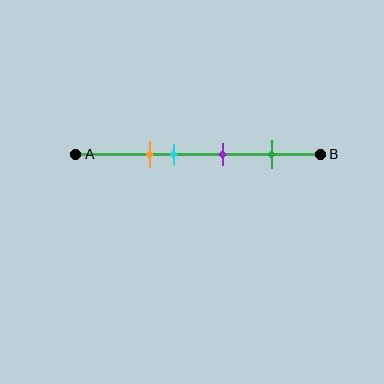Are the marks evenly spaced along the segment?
No, the marks are not evenly spaced.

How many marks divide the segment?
There are 4 marks dividing the segment.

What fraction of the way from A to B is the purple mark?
The purple mark is approximately 60% (0.6) of the way from A to B.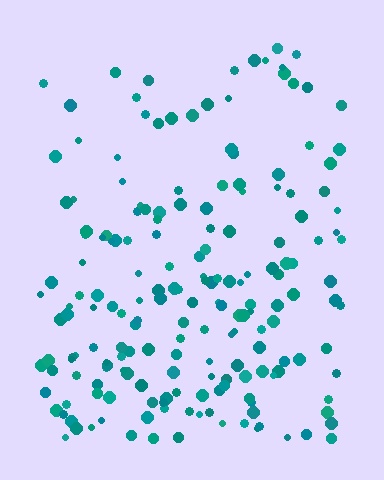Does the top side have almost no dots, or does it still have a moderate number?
Still a moderate number, just noticeably fewer than the bottom.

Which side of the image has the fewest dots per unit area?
The top.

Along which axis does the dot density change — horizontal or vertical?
Vertical.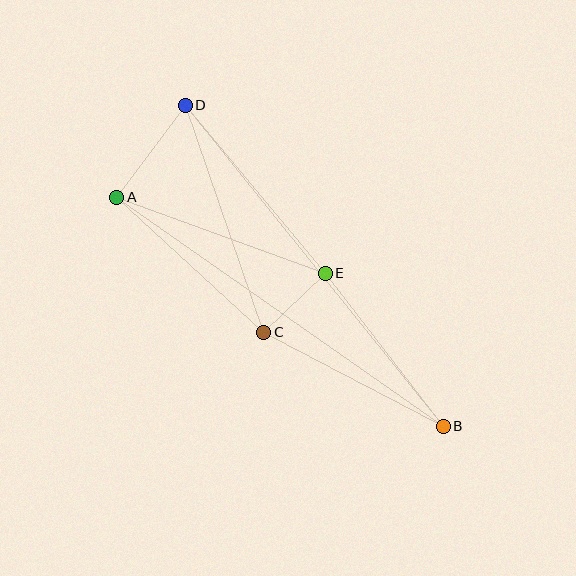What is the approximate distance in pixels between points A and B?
The distance between A and B is approximately 399 pixels.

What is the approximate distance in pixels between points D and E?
The distance between D and E is approximately 219 pixels.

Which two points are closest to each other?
Points C and E are closest to each other.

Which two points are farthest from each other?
Points B and D are farthest from each other.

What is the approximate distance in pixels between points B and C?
The distance between B and C is approximately 203 pixels.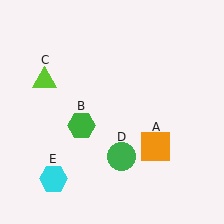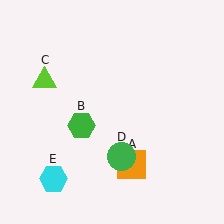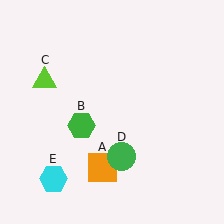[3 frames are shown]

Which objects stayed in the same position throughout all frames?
Green hexagon (object B) and lime triangle (object C) and green circle (object D) and cyan hexagon (object E) remained stationary.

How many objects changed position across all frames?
1 object changed position: orange square (object A).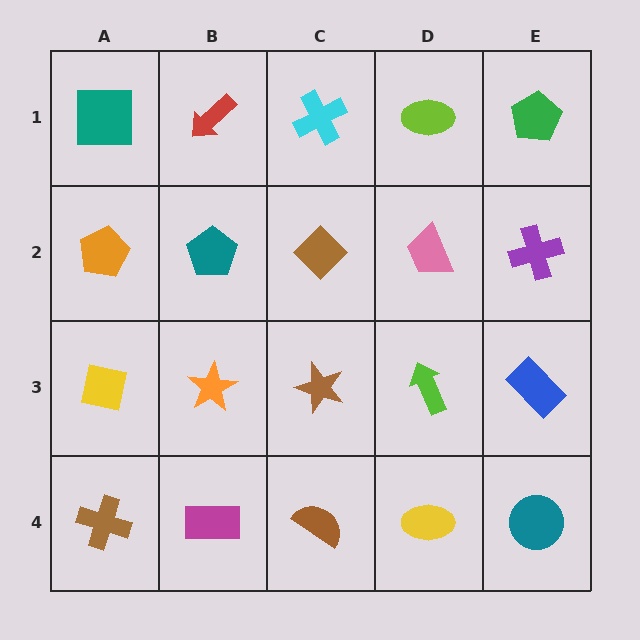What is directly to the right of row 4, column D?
A teal circle.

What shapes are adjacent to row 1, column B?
A teal pentagon (row 2, column B), a teal square (row 1, column A), a cyan cross (row 1, column C).